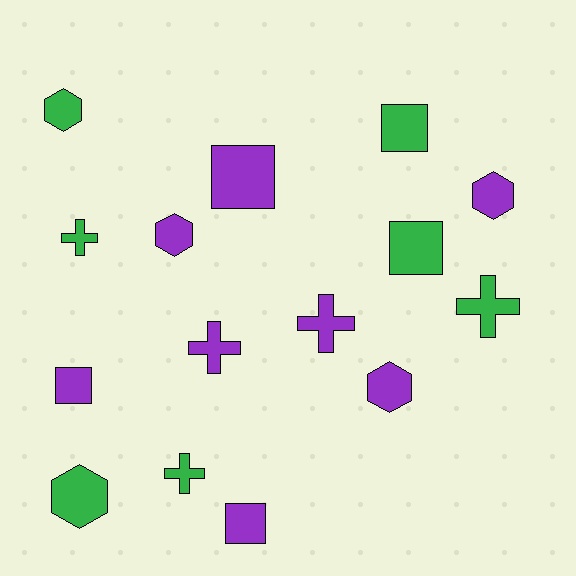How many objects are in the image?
There are 15 objects.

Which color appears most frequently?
Purple, with 8 objects.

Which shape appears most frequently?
Square, with 5 objects.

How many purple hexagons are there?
There are 3 purple hexagons.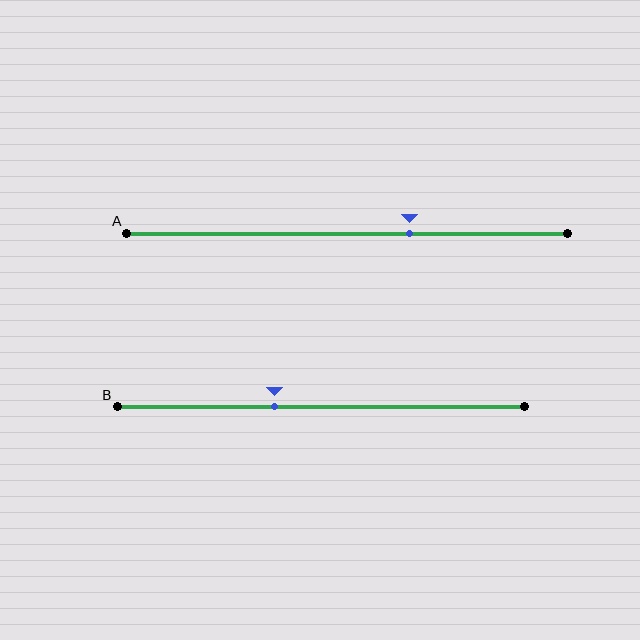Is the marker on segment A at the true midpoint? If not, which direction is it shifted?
No, the marker on segment A is shifted to the right by about 14% of the segment length.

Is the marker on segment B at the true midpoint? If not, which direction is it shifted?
No, the marker on segment B is shifted to the left by about 11% of the segment length.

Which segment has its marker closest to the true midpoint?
Segment B has its marker closest to the true midpoint.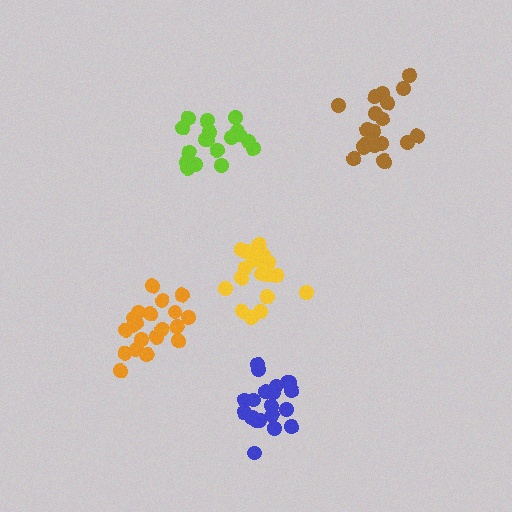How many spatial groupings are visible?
There are 5 spatial groupings.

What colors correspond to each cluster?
The clusters are colored: brown, orange, yellow, lime, blue.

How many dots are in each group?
Group 1: 19 dots, Group 2: 20 dots, Group 3: 20 dots, Group 4: 18 dots, Group 5: 20 dots (97 total).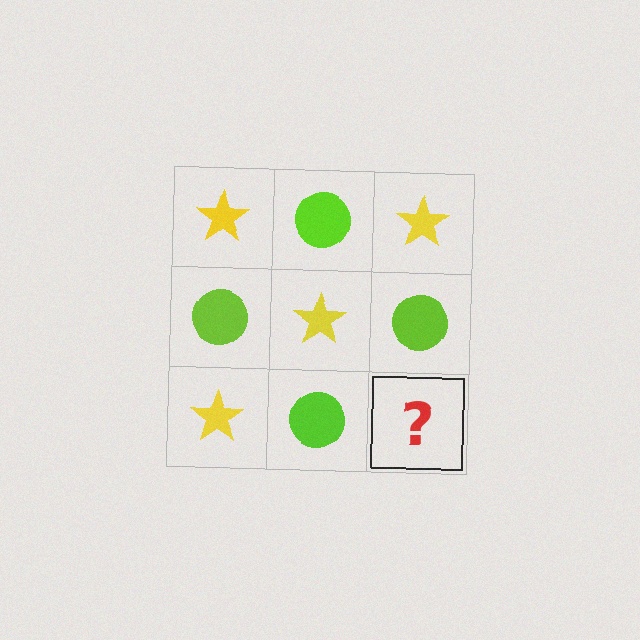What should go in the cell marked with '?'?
The missing cell should contain a yellow star.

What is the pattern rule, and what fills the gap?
The rule is that it alternates yellow star and lime circle in a checkerboard pattern. The gap should be filled with a yellow star.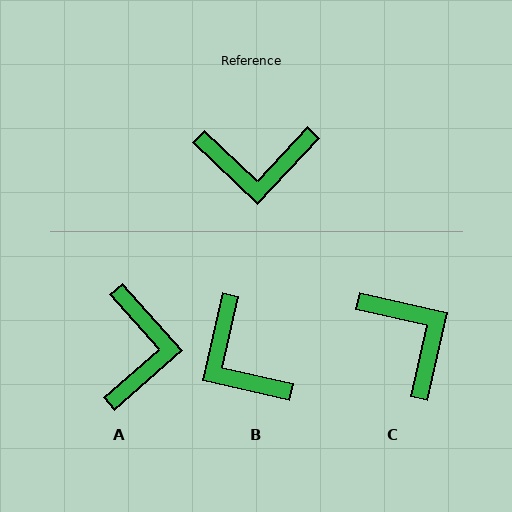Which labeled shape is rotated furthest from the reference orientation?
C, about 120 degrees away.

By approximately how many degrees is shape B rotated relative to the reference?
Approximately 60 degrees clockwise.